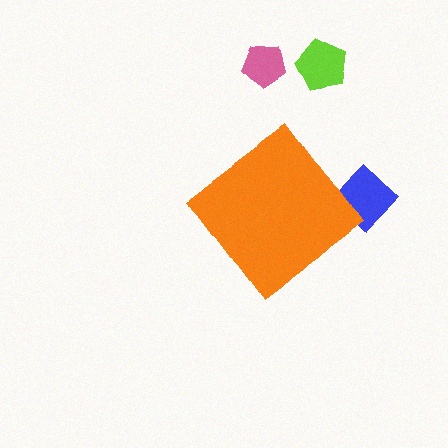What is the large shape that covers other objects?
An orange diamond.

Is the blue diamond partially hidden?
Yes, the blue diamond is partially hidden behind the orange diamond.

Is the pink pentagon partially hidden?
No, the pink pentagon is fully visible.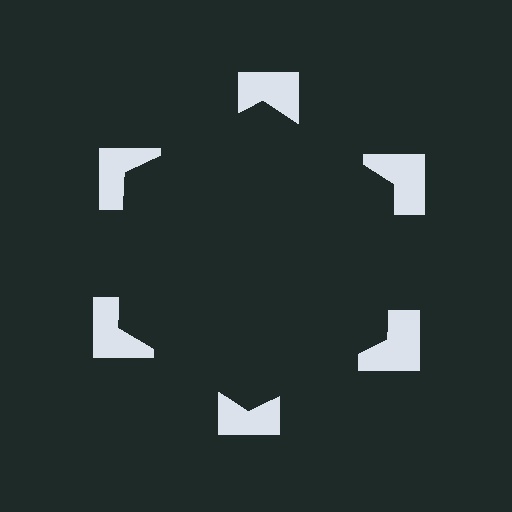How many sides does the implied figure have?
6 sides.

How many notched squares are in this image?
There are 6 — one at each vertex of the illusory hexagon.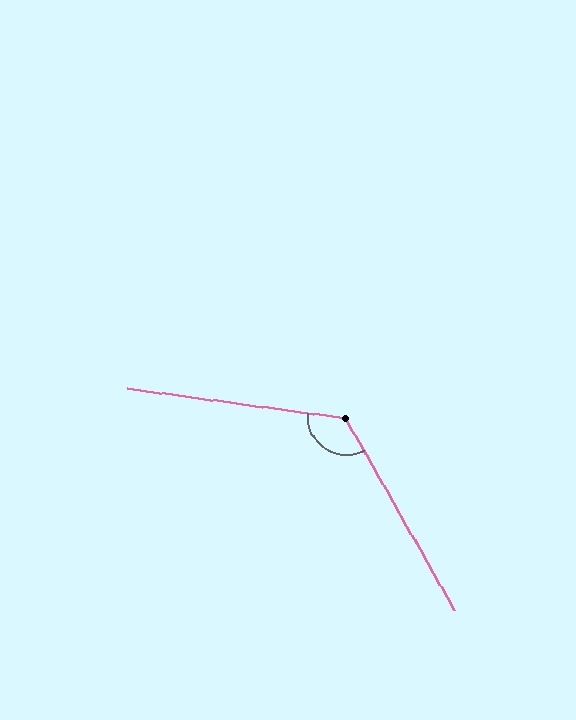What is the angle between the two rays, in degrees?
Approximately 127 degrees.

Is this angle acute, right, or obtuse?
It is obtuse.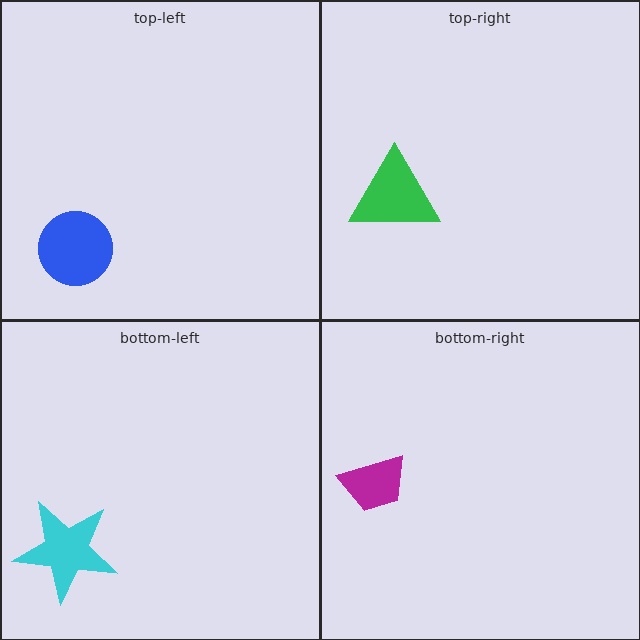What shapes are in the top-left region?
The blue circle.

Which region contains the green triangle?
The top-right region.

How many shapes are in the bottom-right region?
1.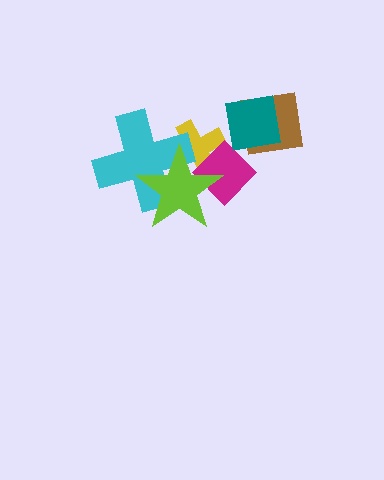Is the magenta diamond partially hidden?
Yes, it is partially covered by another shape.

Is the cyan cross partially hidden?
Yes, it is partially covered by another shape.